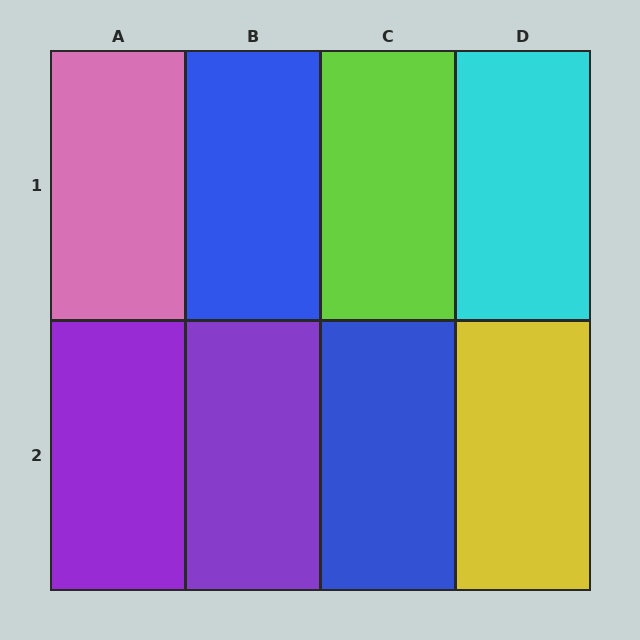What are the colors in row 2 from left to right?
Purple, purple, blue, yellow.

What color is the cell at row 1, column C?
Lime.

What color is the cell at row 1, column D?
Cyan.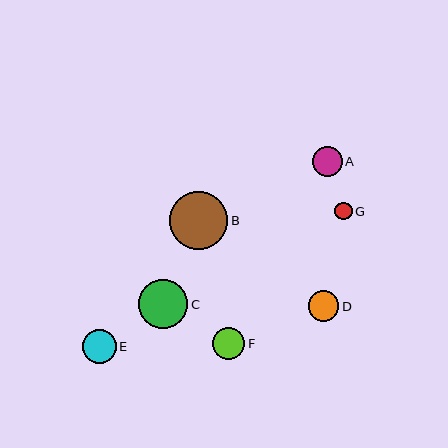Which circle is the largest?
Circle B is the largest with a size of approximately 58 pixels.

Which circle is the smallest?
Circle G is the smallest with a size of approximately 17 pixels.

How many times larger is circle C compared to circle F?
Circle C is approximately 1.5 times the size of circle F.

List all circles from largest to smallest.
From largest to smallest: B, C, E, F, D, A, G.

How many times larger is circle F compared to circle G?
Circle F is approximately 1.8 times the size of circle G.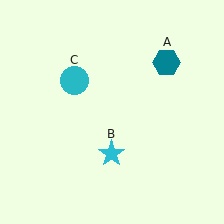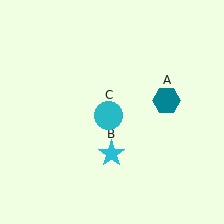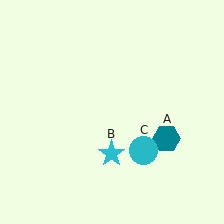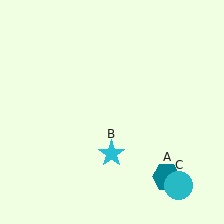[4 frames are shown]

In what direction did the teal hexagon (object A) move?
The teal hexagon (object A) moved down.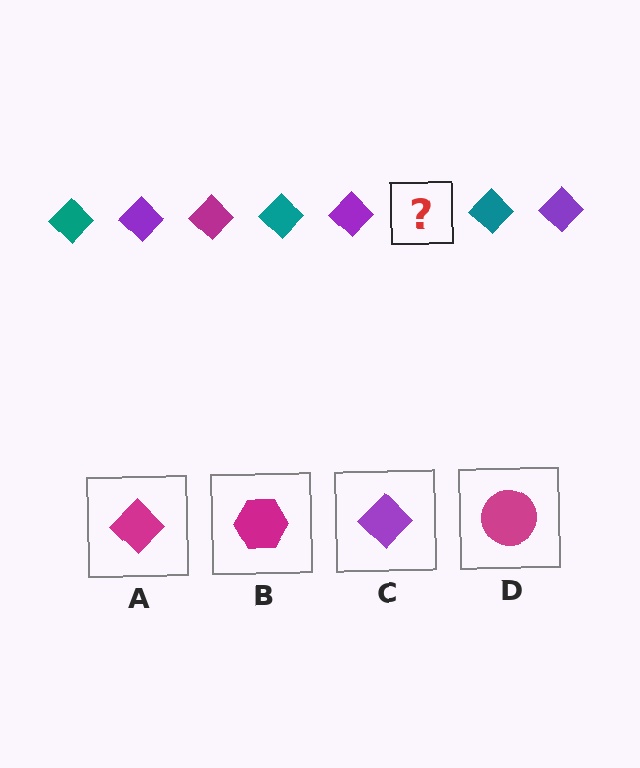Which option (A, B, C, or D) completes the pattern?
A.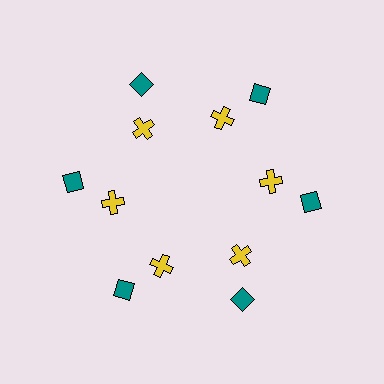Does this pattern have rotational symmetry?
Yes, this pattern has 6-fold rotational symmetry. It looks the same after rotating 60 degrees around the center.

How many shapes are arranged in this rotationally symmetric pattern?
There are 12 shapes, arranged in 6 groups of 2.